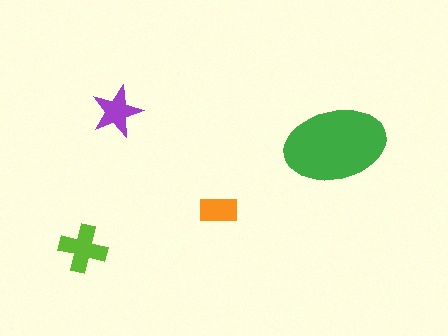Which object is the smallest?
The orange rectangle.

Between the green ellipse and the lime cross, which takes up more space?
The green ellipse.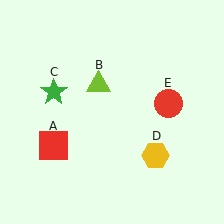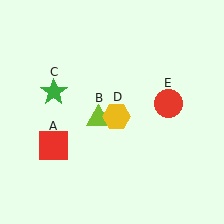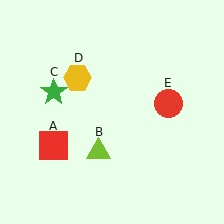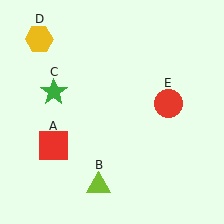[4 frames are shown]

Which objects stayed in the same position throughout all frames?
Red square (object A) and green star (object C) and red circle (object E) remained stationary.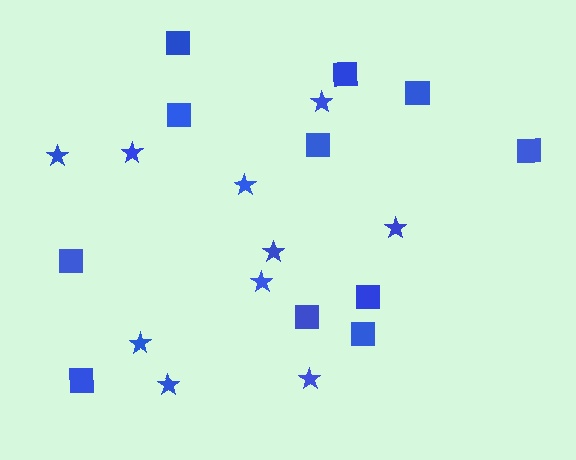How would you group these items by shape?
There are 2 groups: one group of squares (11) and one group of stars (10).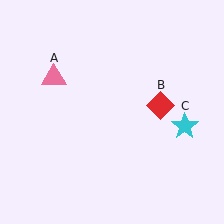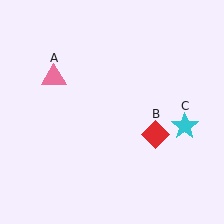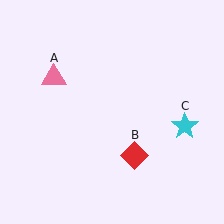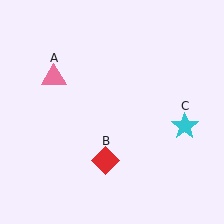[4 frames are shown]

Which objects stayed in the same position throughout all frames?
Pink triangle (object A) and cyan star (object C) remained stationary.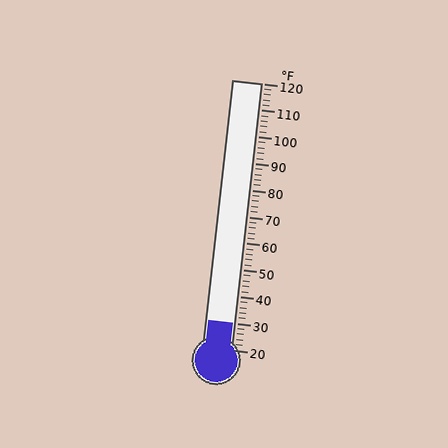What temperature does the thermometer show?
The thermometer shows approximately 30°F.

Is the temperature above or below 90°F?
The temperature is below 90°F.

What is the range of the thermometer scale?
The thermometer scale ranges from 20°F to 120°F.